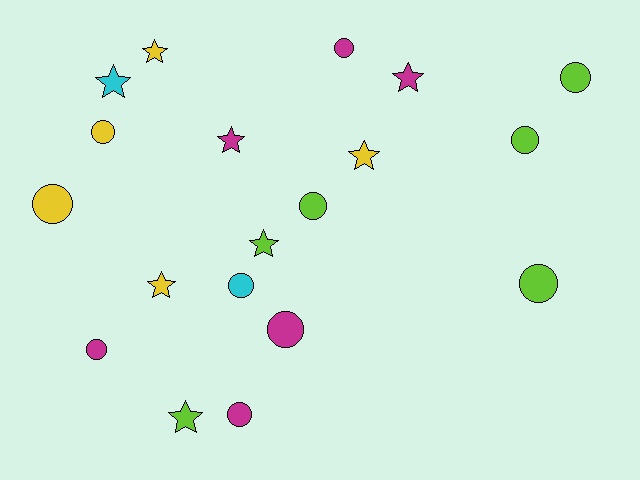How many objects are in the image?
There are 19 objects.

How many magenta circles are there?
There are 4 magenta circles.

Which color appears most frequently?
Lime, with 6 objects.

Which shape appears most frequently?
Circle, with 11 objects.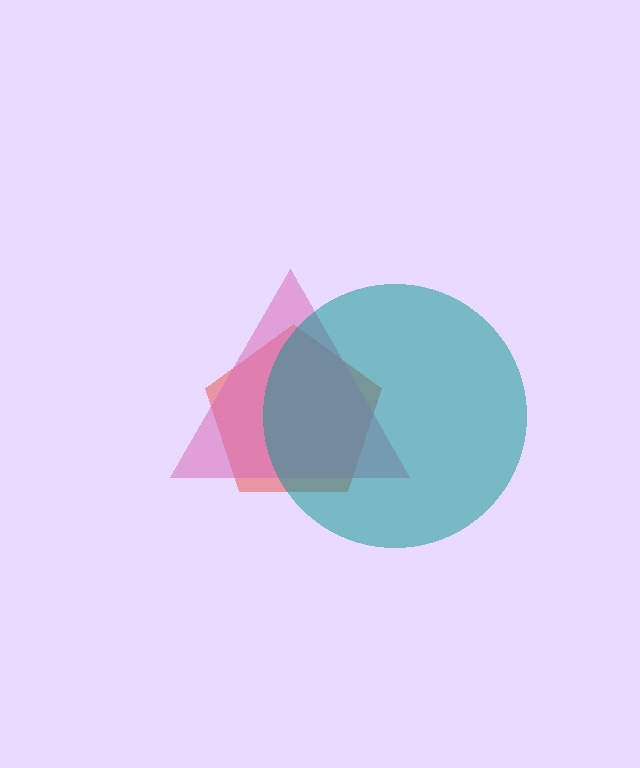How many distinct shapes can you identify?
There are 3 distinct shapes: a red pentagon, a pink triangle, a teal circle.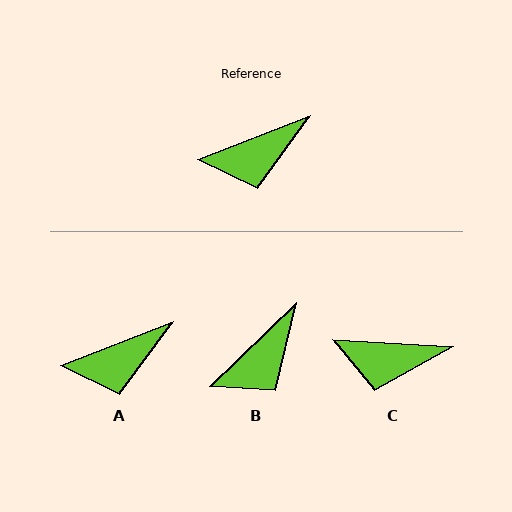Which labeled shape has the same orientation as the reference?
A.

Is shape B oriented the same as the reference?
No, it is off by about 23 degrees.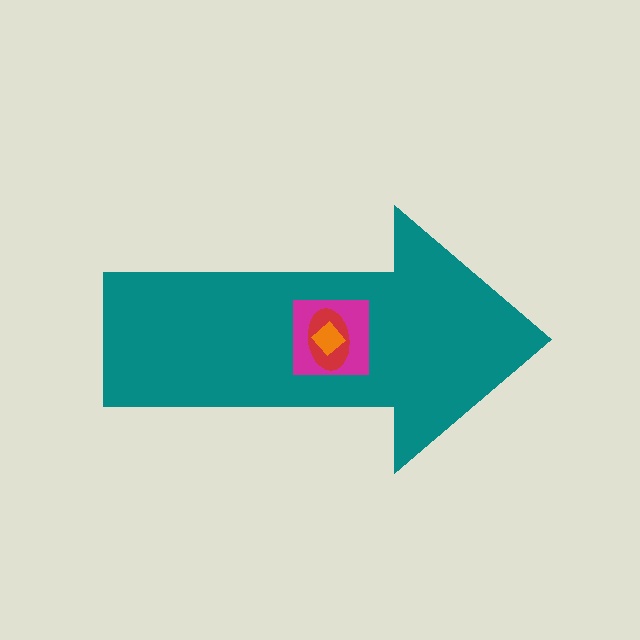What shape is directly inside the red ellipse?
The orange diamond.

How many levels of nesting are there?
4.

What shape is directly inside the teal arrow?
The magenta square.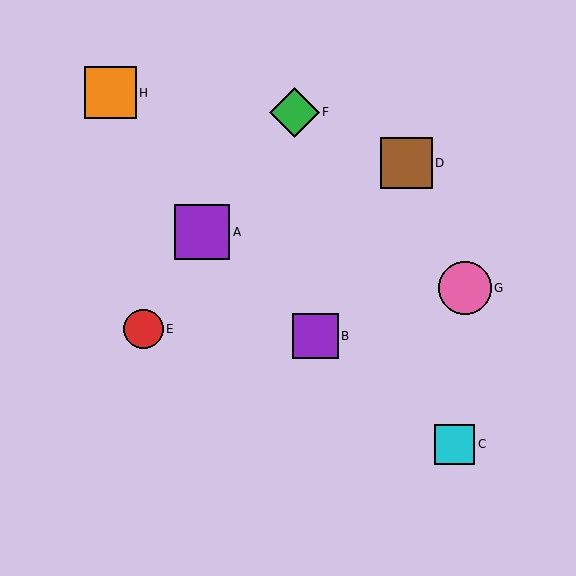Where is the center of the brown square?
The center of the brown square is at (407, 163).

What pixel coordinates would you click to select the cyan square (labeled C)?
Click at (455, 444) to select the cyan square C.